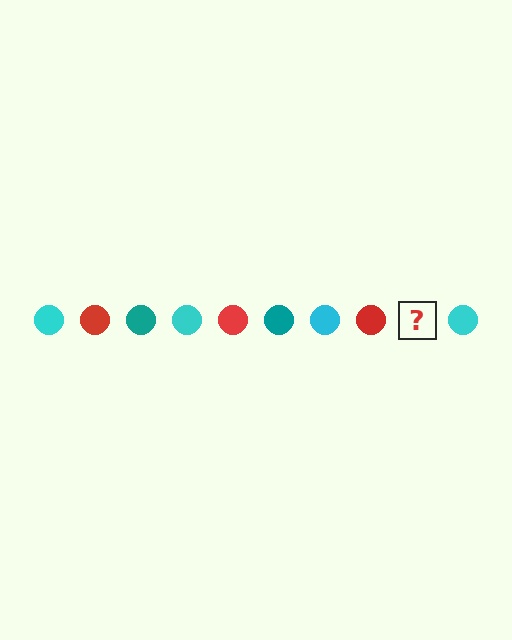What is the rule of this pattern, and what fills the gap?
The rule is that the pattern cycles through cyan, red, teal circles. The gap should be filled with a teal circle.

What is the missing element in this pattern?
The missing element is a teal circle.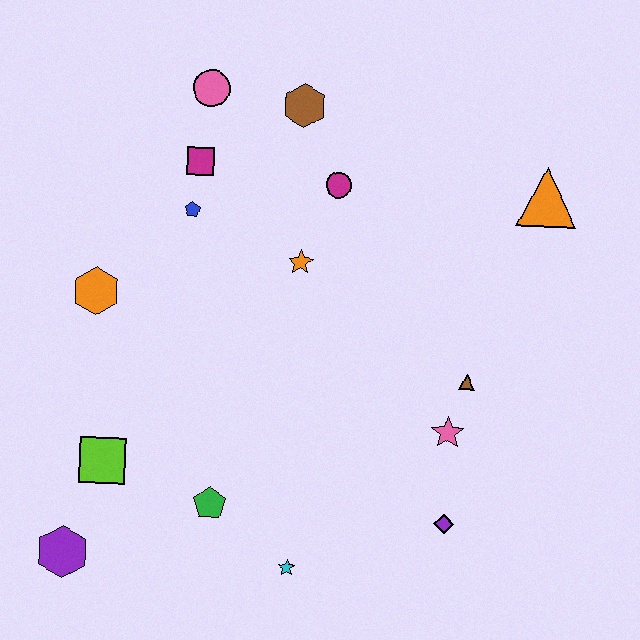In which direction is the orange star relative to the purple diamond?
The orange star is above the purple diamond.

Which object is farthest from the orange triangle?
The purple hexagon is farthest from the orange triangle.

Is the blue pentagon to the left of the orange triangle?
Yes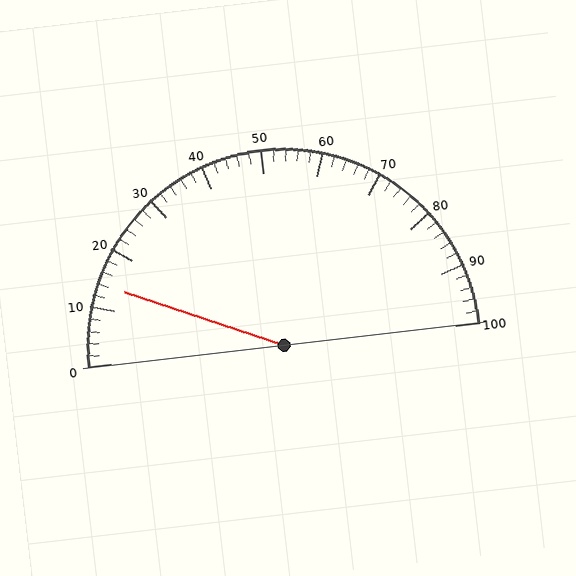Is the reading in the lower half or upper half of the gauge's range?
The reading is in the lower half of the range (0 to 100).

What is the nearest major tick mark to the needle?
The nearest major tick mark is 10.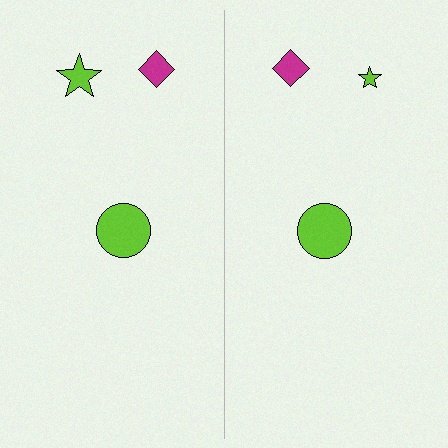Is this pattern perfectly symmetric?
No, the pattern is not perfectly symmetric. The lime star on the right side has a different size than its mirror counterpart.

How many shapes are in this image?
There are 6 shapes in this image.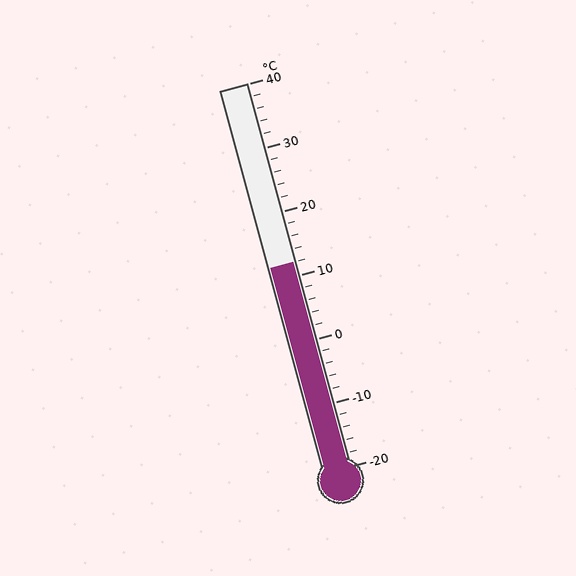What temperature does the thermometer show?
The thermometer shows approximately 12°C.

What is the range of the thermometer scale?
The thermometer scale ranges from -20°C to 40°C.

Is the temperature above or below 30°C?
The temperature is below 30°C.